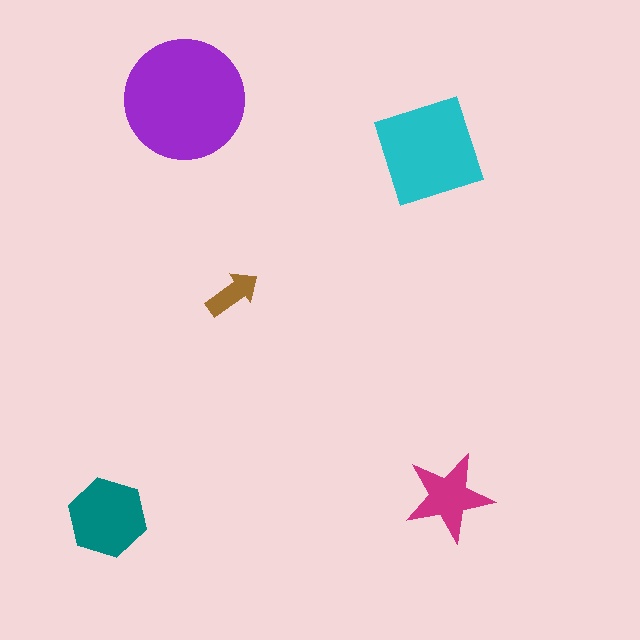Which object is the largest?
The purple circle.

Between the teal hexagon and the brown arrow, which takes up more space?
The teal hexagon.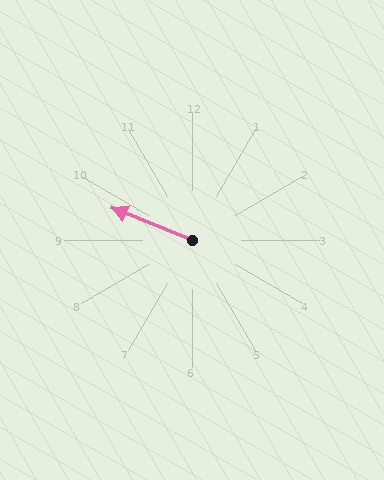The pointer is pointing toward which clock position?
Roughly 10 o'clock.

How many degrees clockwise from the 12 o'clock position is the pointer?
Approximately 292 degrees.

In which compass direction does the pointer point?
West.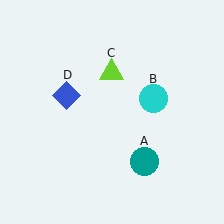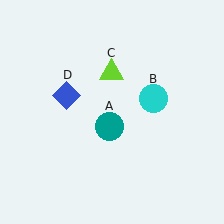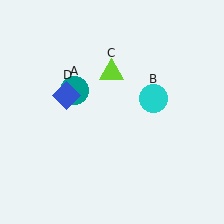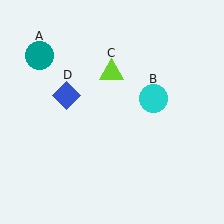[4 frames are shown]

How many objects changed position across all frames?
1 object changed position: teal circle (object A).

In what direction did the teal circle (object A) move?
The teal circle (object A) moved up and to the left.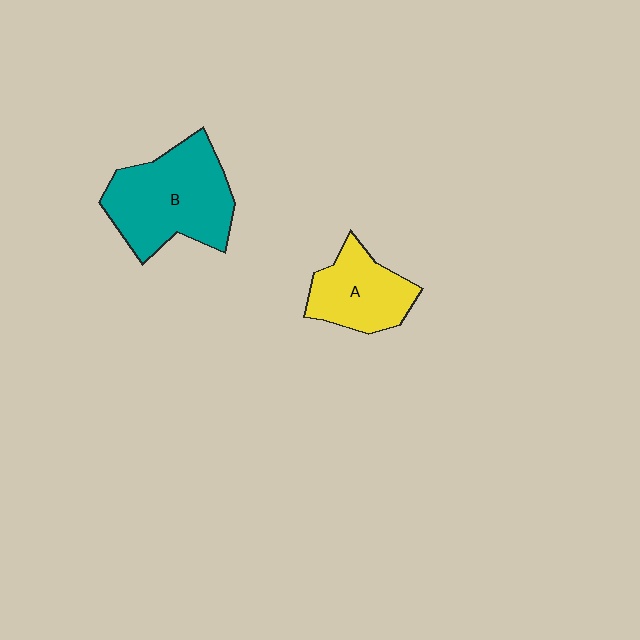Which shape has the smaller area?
Shape A (yellow).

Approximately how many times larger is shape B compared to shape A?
Approximately 1.6 times.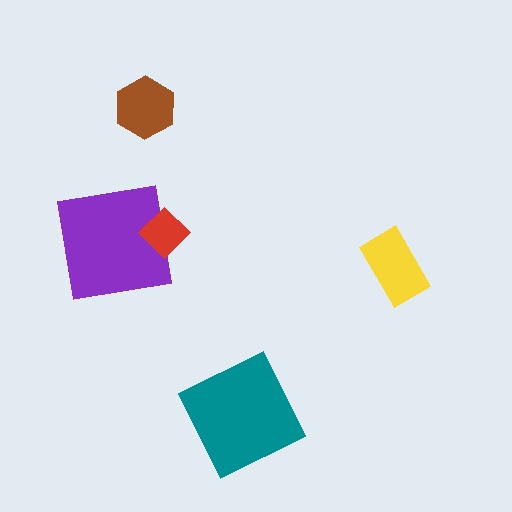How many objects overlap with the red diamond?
1 object overlaps with the red diamond.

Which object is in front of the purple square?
The red diamond is in front of the purple square.